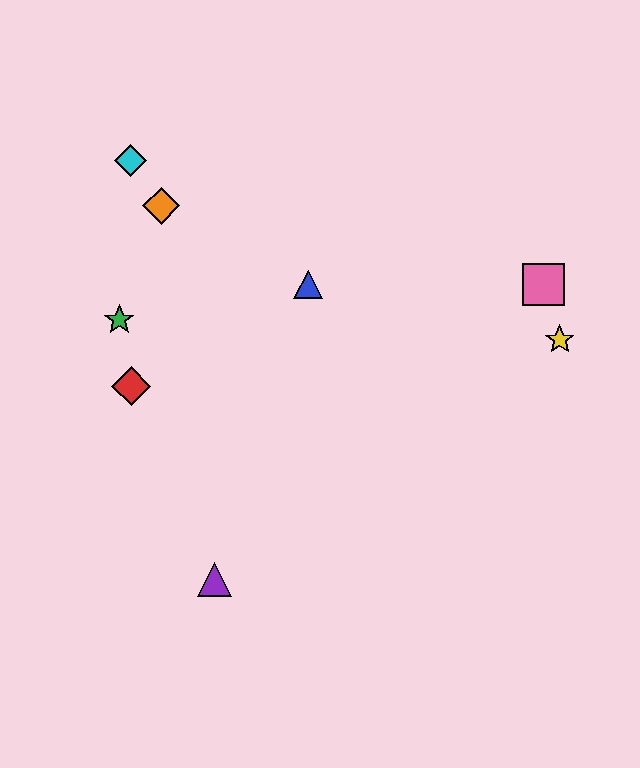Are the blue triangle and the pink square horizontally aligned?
Yes, both are at y≈285.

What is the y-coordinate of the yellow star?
The yellow star is at y≈340.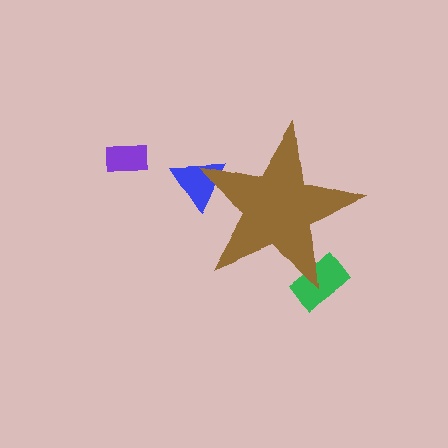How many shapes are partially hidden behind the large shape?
2 shapes are partially hidden.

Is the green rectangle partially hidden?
Yes, the green rectangle is partially hidden behind the brown star.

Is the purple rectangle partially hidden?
No, the purple rectangle is fully visible.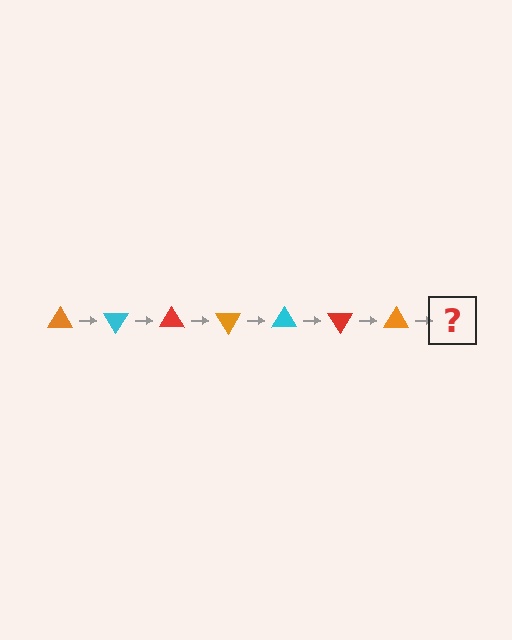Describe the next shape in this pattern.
It should be a cyan triangle, rotated 420 degrees from the start.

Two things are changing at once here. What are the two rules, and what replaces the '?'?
The two rules are that it rotates 60 degrees each step and the color cycles through orange, cyan, and red. The '?' should be a cyan triangle, rotated 420 degrees from the start.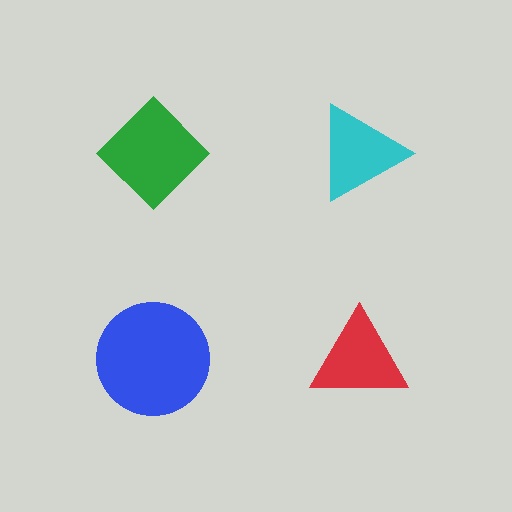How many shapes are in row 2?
2 shapes.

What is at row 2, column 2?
A red triangle.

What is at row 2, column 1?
A blue circle.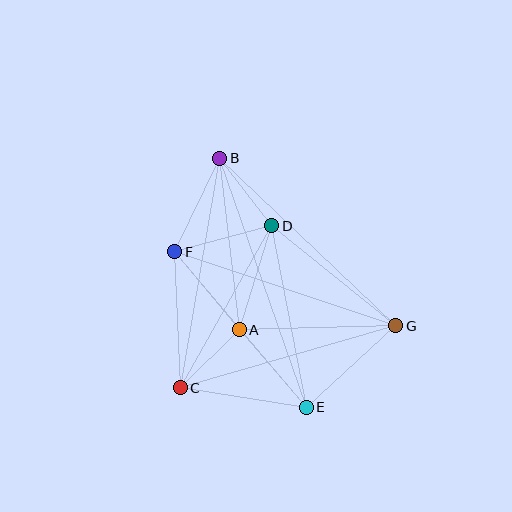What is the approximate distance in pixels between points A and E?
The distance between A and E is approximately 102 pixels.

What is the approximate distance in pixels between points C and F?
The distance between C and F is approximately 136 pixels.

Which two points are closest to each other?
Points A and C are closest to each other.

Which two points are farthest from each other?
Points B and E are farthest from each other.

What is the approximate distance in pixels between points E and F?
The distance between E and F is approximately 204 pixels.